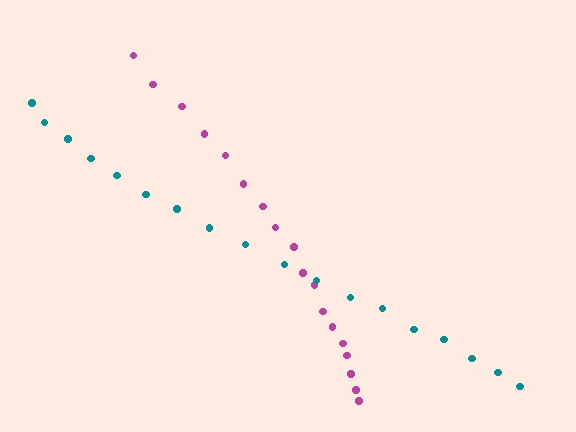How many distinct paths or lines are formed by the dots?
There are 2 distinct paths.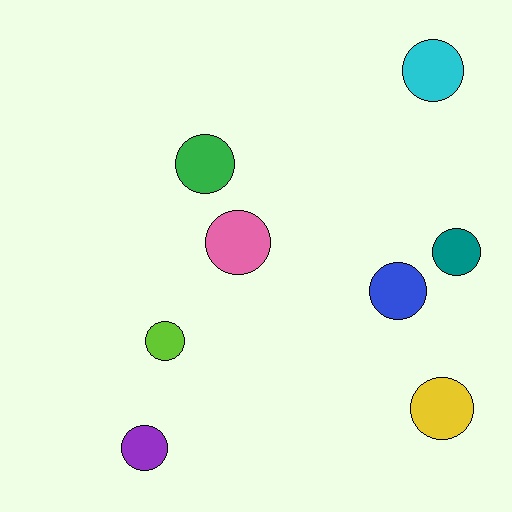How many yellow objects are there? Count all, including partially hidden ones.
There is 1 yellow object.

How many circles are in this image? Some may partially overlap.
There are 8 circles.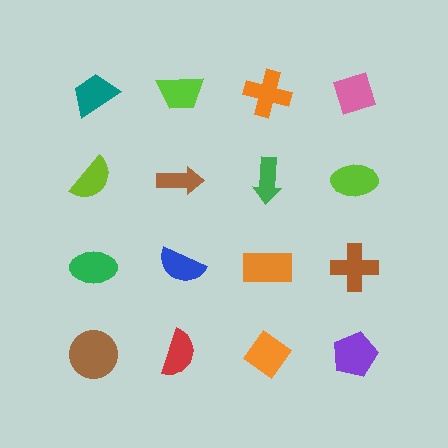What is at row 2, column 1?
A lime semicircle.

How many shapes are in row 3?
4 shapes.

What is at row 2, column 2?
A brown arrow.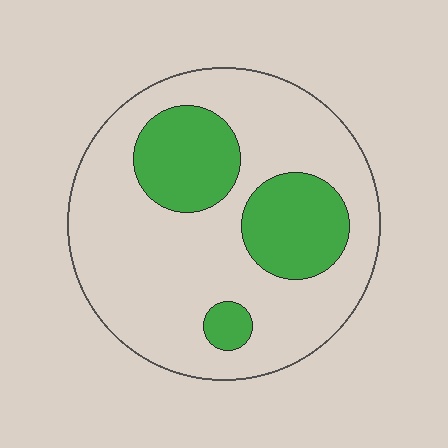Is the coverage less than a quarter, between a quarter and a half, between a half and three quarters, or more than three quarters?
Between a quarter and a half.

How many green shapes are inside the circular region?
3.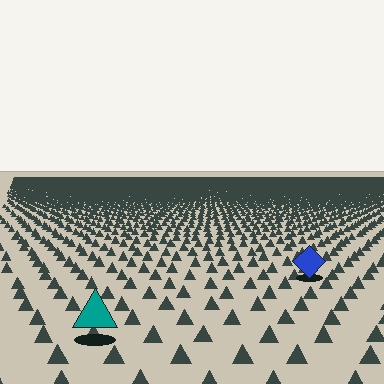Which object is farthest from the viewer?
The blue diamond is farthest from the viewer. It appears smaller and the ground texture around it is denser.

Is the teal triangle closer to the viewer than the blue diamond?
Yes. The teal triangle is closer — you can tell from the texture gradient: the ground texture is coarser near it.